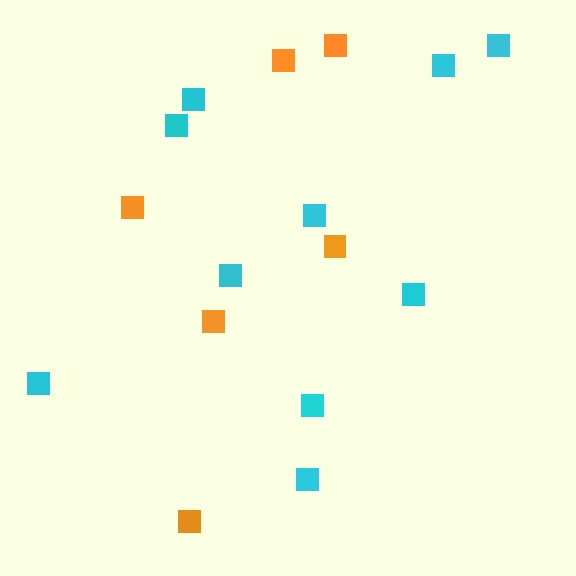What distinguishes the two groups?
There are 2 groups: one group of orange squares (6) and one group of cyan squares (10).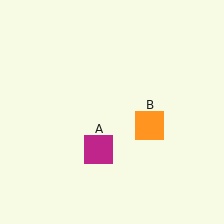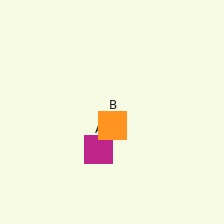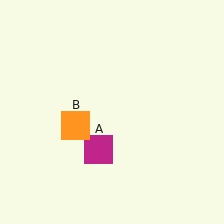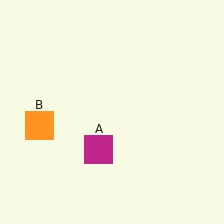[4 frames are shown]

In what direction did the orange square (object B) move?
The orange square (object B) moved left.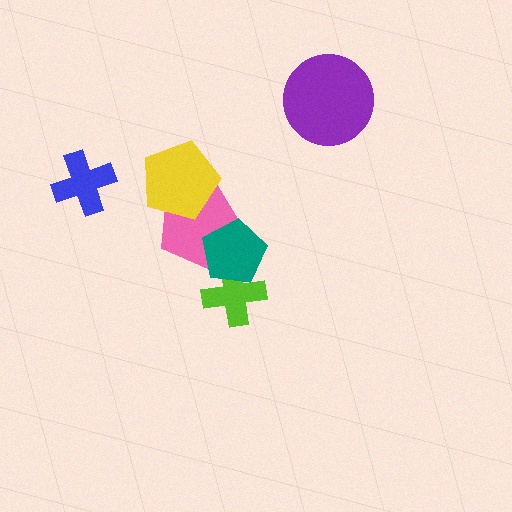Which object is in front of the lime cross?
The teal pentagon is in front of the lime cross.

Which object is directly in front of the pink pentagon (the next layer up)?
The yellow pentagon is directly in front of the pink pentagon.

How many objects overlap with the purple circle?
0 objects overlap with the purple circle.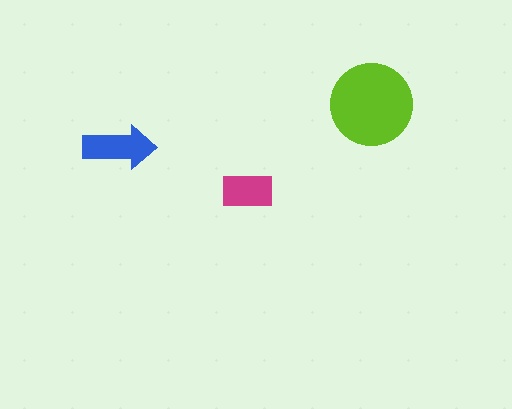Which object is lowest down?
The magenta rectangle is bottommost.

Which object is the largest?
The lime circle.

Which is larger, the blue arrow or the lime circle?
The lime circle.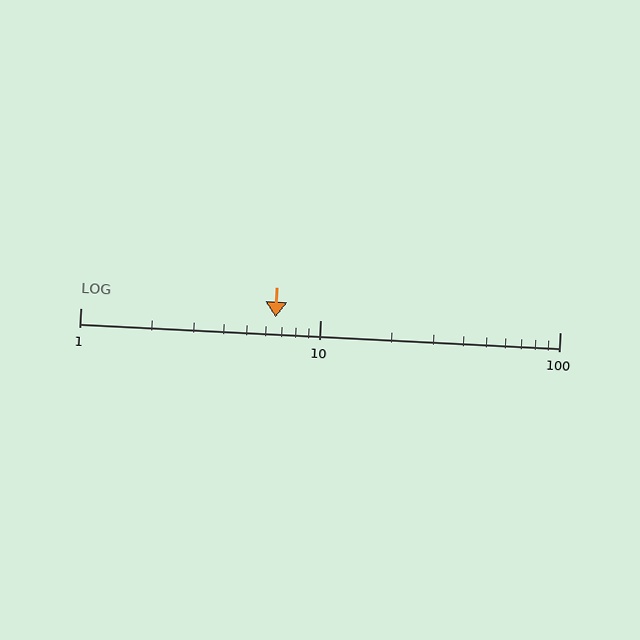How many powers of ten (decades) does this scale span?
The scale spans 2 decades, from 1 to 100.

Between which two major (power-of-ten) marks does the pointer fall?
The pointer is between 1 and 10.